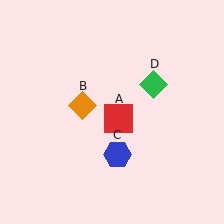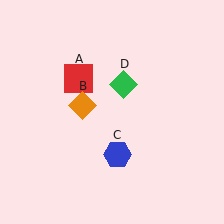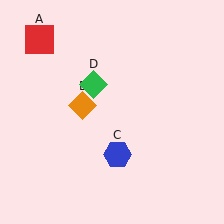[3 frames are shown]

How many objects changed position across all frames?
2 objects changed position: red square (object A), green diamond (object D).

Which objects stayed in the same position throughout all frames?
Orange diamond (object B) and blue hexagon (object C) remained stationary.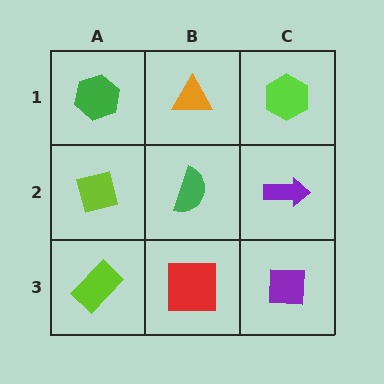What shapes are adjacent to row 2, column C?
A lime hexagon (row 1, column C), a purple square (row 3, column C), a green semicircle (row 2, column B).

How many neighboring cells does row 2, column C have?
3.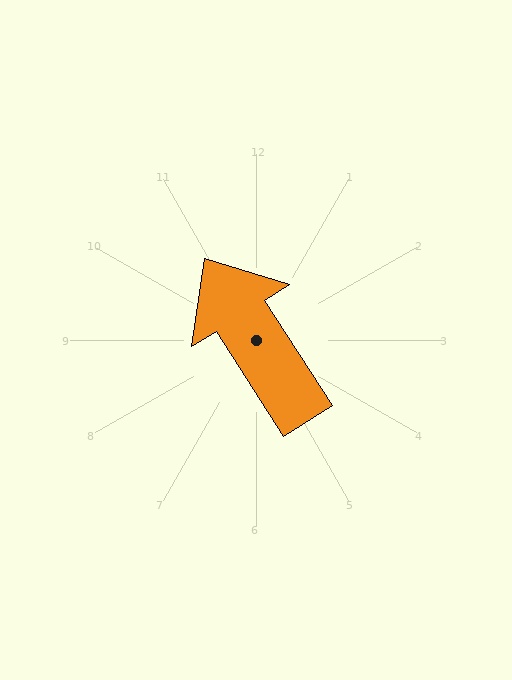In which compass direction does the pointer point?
Northwest.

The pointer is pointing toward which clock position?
Roughly 11 o'clock.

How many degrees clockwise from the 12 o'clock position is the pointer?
Approximately 327 degrees.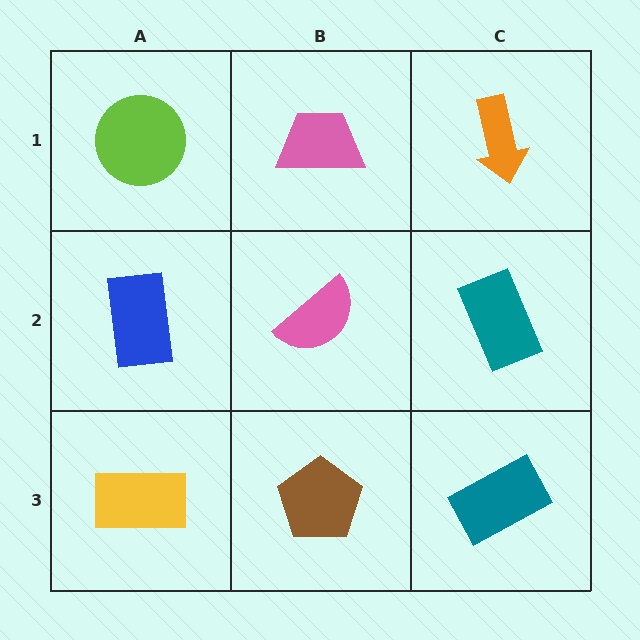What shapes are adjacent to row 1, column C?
A teal rectangle (row 2, column C), a pink trapezoid (row 1, column B).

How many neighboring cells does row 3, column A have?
2.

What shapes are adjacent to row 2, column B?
A pink trapezoid (row 1, column B), a brown pentagon (row 3, column B), a blue rectangle (row 2, column A), a teal rectangle (row 2, column C).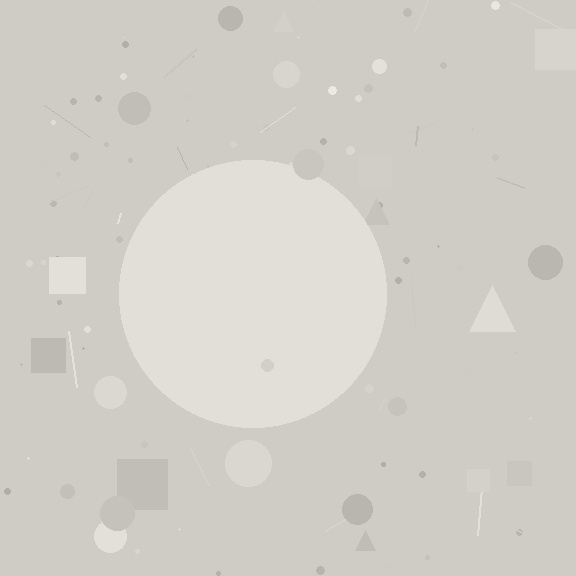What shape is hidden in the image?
A circle is hidden in the image.